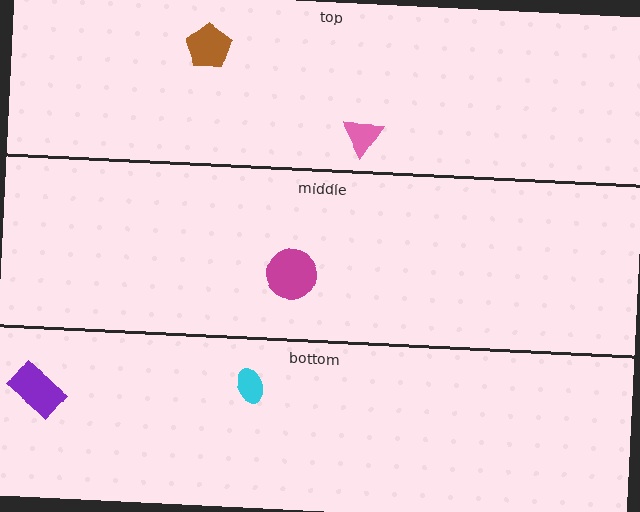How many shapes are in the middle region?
1.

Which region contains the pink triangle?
The top region.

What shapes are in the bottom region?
The cyan ellipse, the purple rectangle.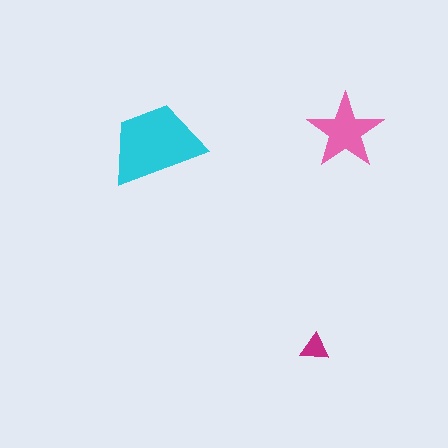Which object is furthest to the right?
The pink star is rightmost.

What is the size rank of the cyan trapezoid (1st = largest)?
1st.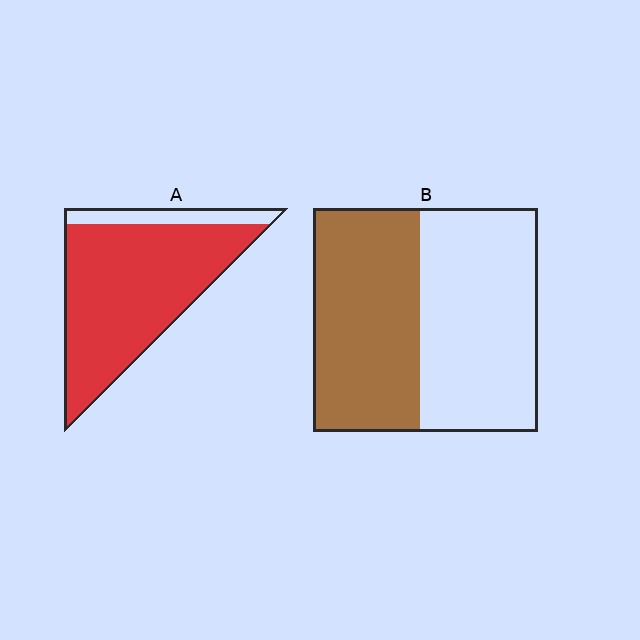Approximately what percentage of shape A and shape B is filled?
A is approximately 85% and B is approximately 50%.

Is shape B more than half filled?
Roughly half.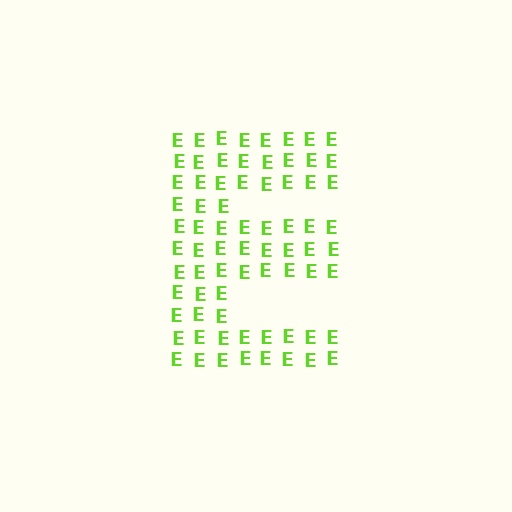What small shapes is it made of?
It is made of small letter E's.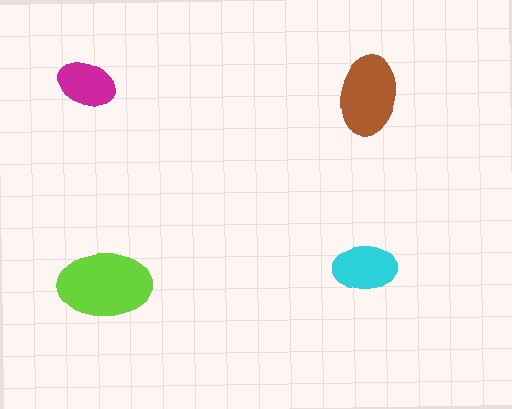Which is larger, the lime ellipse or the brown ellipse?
The lime one.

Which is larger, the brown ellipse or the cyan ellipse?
The brown one.